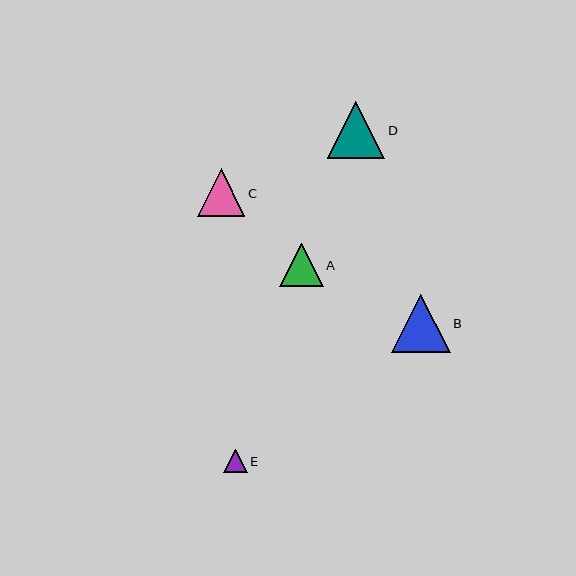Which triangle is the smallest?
Triangle E is the smallest with a size of approximately 23 pixels.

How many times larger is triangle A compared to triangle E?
Triangle A is approximately 1.8 times the size of triangle E.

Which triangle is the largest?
Triangle B is the largest with a size of approximately 59 pixels.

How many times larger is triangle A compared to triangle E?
Triangle A is approximately 1.8 times the size of triangle E.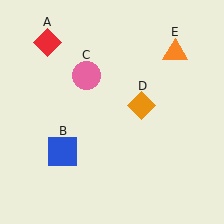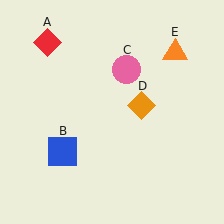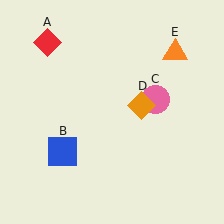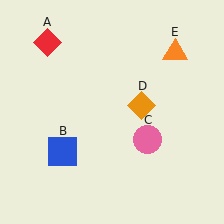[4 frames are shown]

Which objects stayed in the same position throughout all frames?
Red diamond (object A) and blue square (object B) and orange diamond (object D) and orange triangle (object E) remained stationary.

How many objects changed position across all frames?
1 object changed position: pink circle (object C).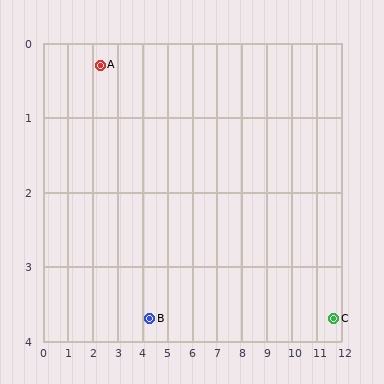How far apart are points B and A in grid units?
Points B and A are about 3.9 grid units apart.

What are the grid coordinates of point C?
Point C is at approximately (11.7, 3.7).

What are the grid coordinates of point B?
Point B is at approximately (4.3, 3.7).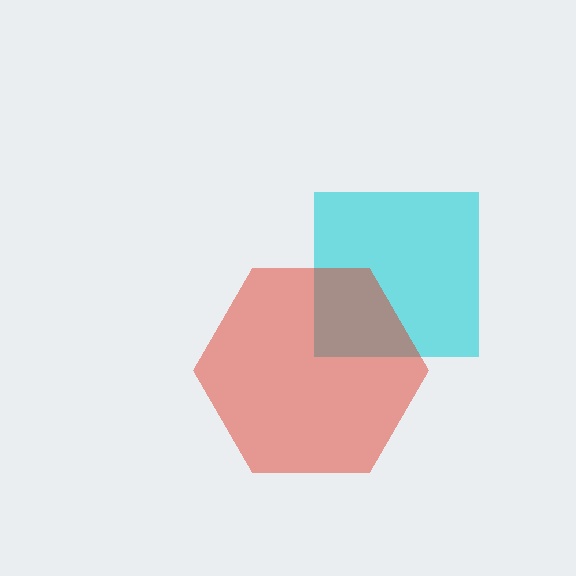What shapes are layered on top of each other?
The layered shapes are: a cyan square, a red hexagon.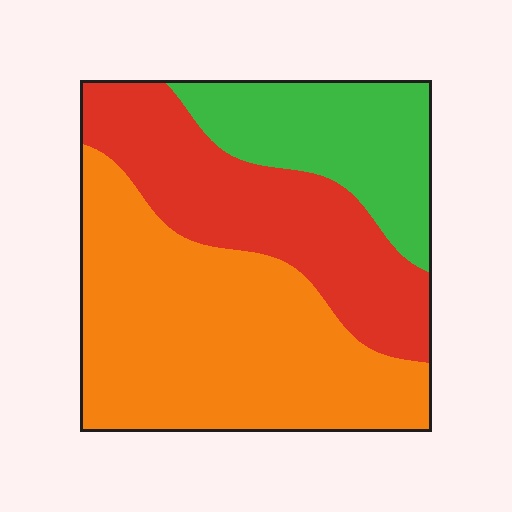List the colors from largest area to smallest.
From largest to smallest: orange, red, green.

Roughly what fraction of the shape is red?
Red takes up between a sixth and a third of the shape.